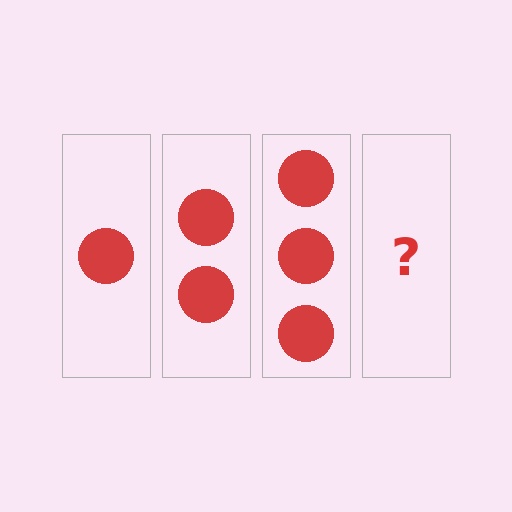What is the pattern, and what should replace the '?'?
The pattern is that each step adds one more circle. The '?' should be 4 circles.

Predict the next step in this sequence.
The next step is 4 circles.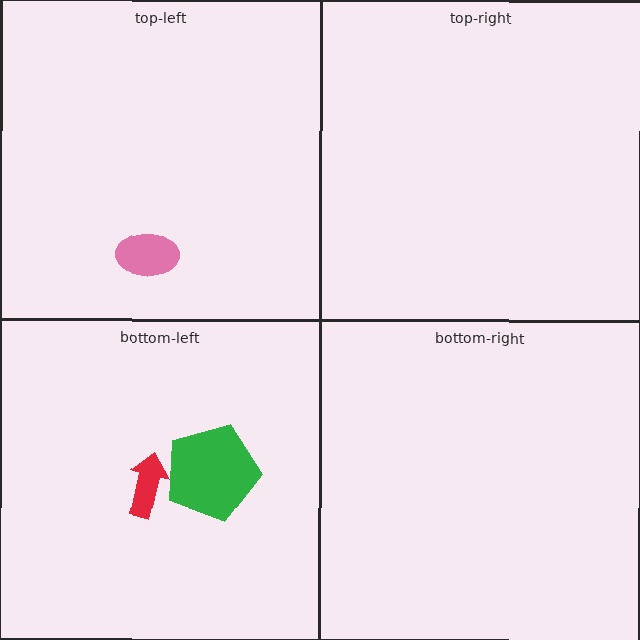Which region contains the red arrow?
The bottom-left region.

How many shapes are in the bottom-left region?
2.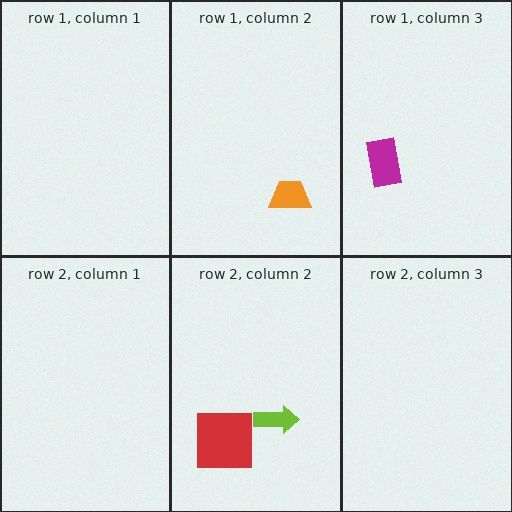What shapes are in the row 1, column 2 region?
The orange trapezoid.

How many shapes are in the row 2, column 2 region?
2.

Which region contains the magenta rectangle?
The row 1, column 3 region.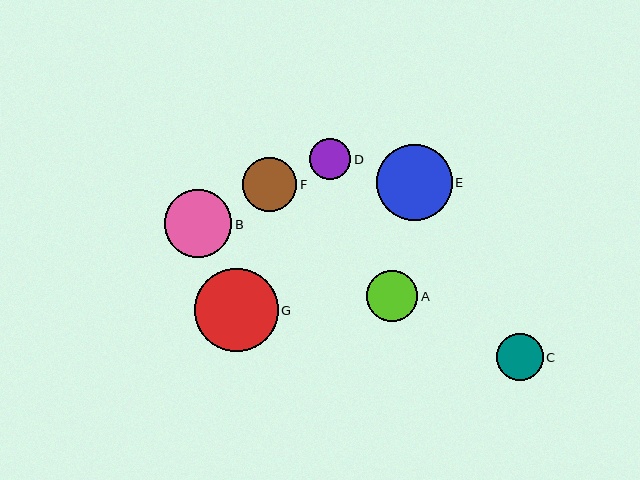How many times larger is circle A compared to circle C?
Circle A is approximately 1.1 times the size of circle C.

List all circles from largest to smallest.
From largest to smallest: G, E, B, F, A, C, D.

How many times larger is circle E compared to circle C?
Circle E is approximately 1.6 times the size of circle C.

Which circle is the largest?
Circle G is the largest with a size of approximately 84 pixels.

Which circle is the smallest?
Circle D is the smallest with a size of approximately 41 pixels.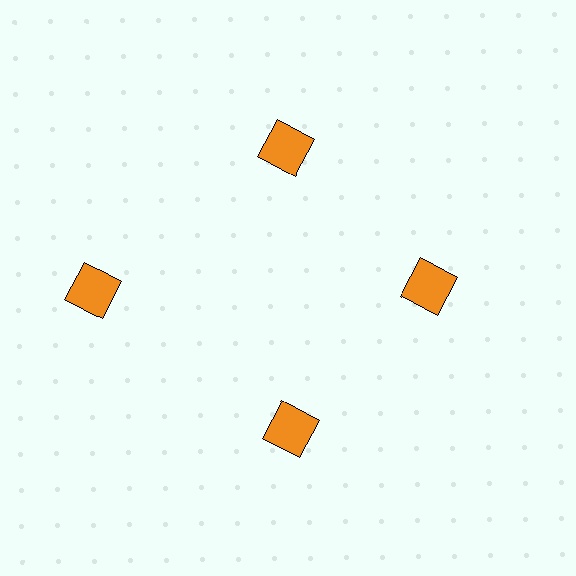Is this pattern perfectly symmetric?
No. The 4 orange squares are arranged in a ring, but one element near the 9 o'clock position is pushed outward from the center, breaking the 4-fold rotational symmetry.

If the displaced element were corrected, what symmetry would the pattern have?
It would have 4-fold rotational symmetry — the pattern would map onto itself every 90 degrees.